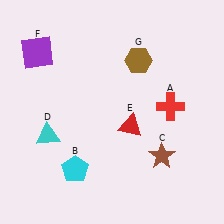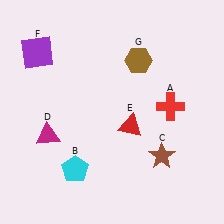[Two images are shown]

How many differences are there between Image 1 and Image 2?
There is 1 difference between the two images.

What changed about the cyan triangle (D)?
In Image 1, D is cyan. In Image 2, it changed to magenta.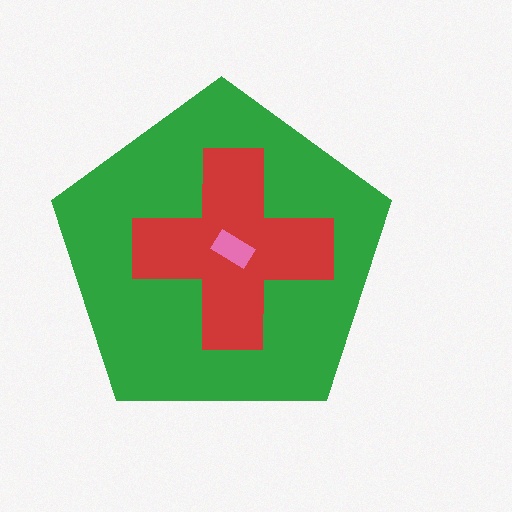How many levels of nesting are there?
3.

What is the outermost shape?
The green pentagon.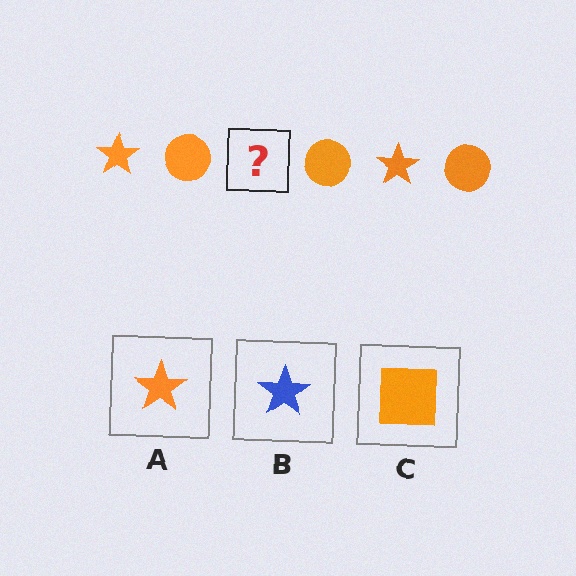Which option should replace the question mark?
Option A.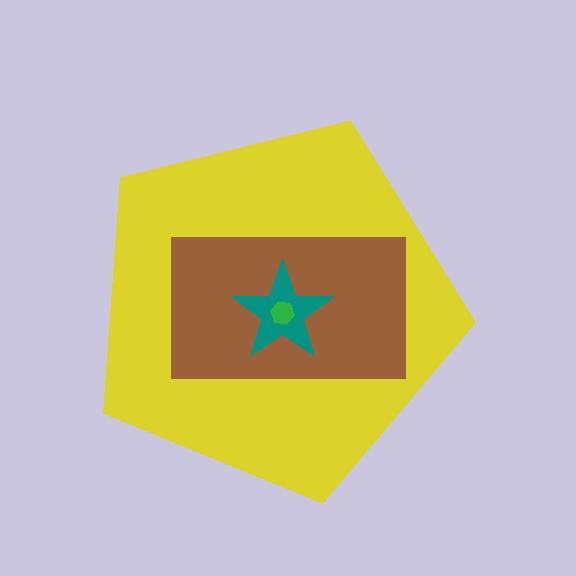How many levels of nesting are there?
4.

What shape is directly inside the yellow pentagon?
The brown rectangle.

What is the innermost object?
The green hexagon.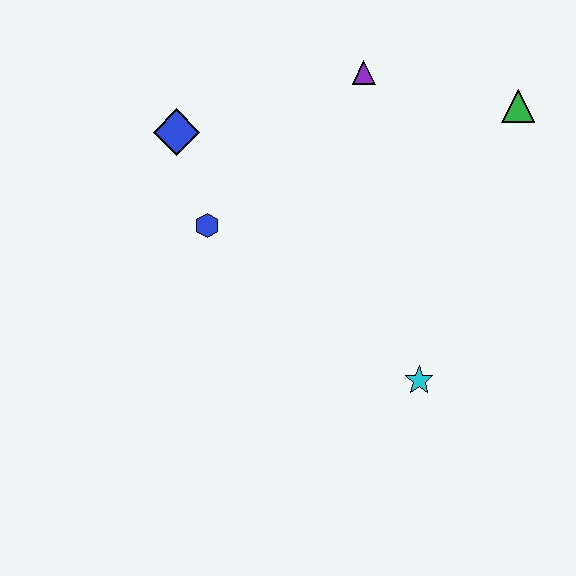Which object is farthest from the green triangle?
The blue diamond is farthest from the green triangle.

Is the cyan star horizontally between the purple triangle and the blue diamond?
No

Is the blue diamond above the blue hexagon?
Yes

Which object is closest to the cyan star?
The blue hexagon is closest to the cyan star.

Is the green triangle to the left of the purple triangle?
No